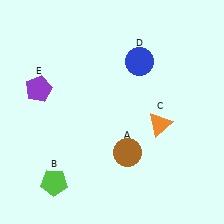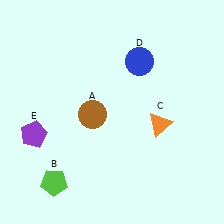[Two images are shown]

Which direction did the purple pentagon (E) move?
The purple pentagon (E) moved down.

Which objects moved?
The objects that moved are: the brown circle (A), the purple pentagon (E).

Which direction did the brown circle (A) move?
The brown circle (A) moved up.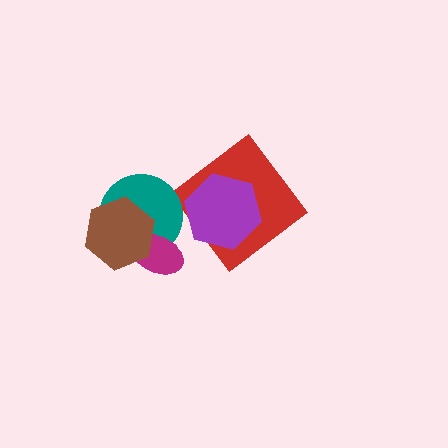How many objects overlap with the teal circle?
2 objects overlap with the teal circle.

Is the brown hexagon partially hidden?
No, no other shape covers it.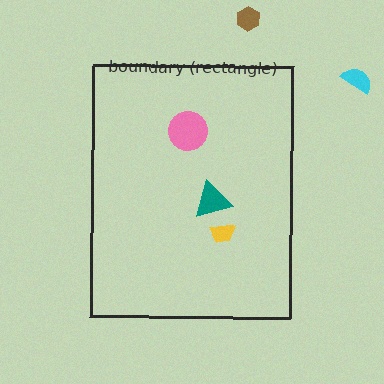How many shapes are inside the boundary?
3 inside, 2 outside.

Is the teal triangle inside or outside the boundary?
Inside.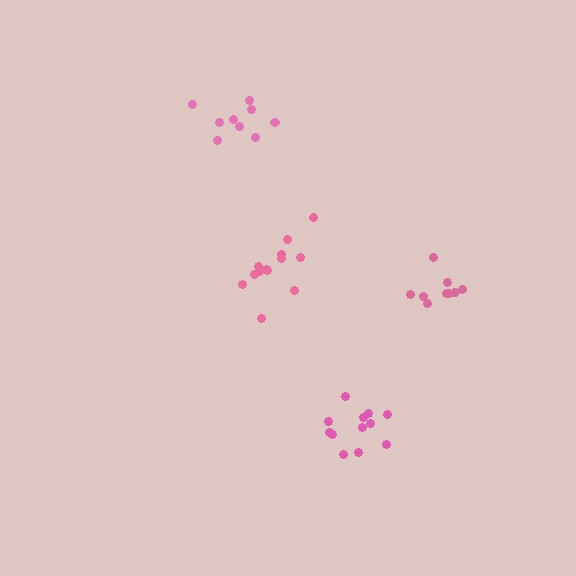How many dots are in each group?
Group 1: 13 dots, Group 2: 9 dots, Group 3: 9 dots, Group 4: 12 dots (43 total).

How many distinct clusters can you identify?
There are 4 distinct clusters.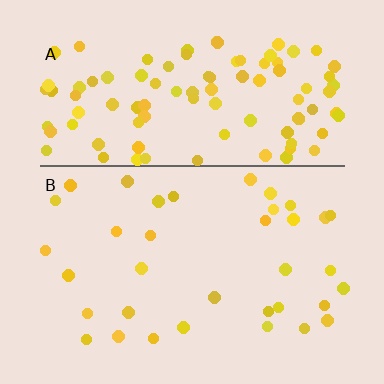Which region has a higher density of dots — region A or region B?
A (the top).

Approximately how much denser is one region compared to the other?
Approximately 3.0× — region A over region B.